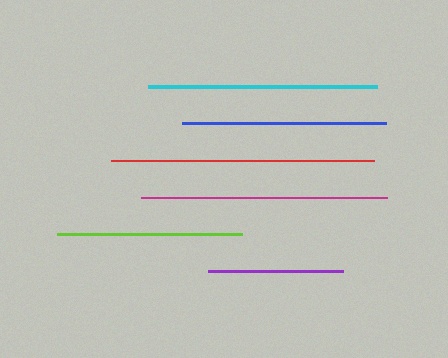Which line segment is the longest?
The red line is the longest at approximately 263 pixels.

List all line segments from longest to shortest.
From longest to shortest: red, magenta, cyan, blue, lime, purple.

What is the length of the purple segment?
The purple segment is approximately 136 pixels long.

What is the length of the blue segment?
The blue segment is approximately 203 pixels long.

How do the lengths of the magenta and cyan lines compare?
The magenta and cyan lines are approximately the same length.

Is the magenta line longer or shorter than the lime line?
The magenta line is longer than the lime line.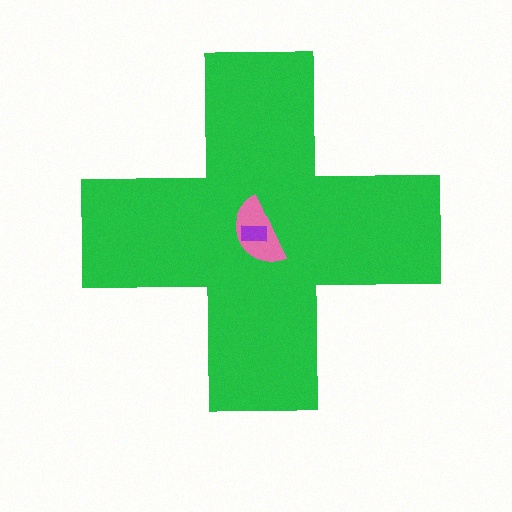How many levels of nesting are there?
3.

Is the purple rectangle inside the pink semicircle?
Yes.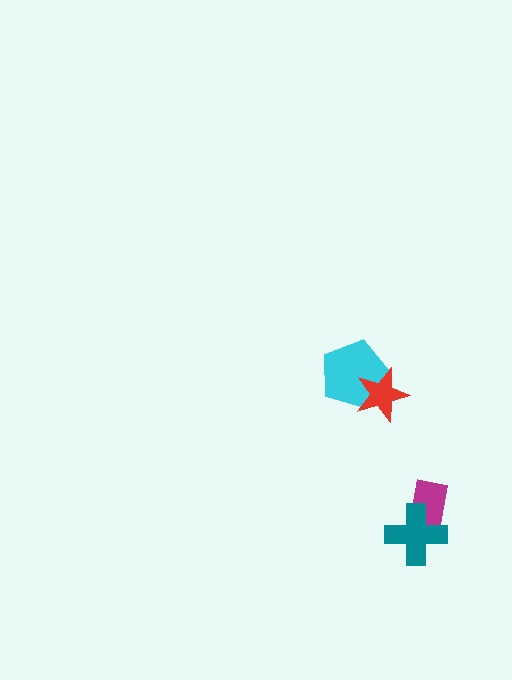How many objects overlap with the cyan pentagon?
1 object overlaps with the cyan pentagon.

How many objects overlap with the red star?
1 object overlaps with the red star.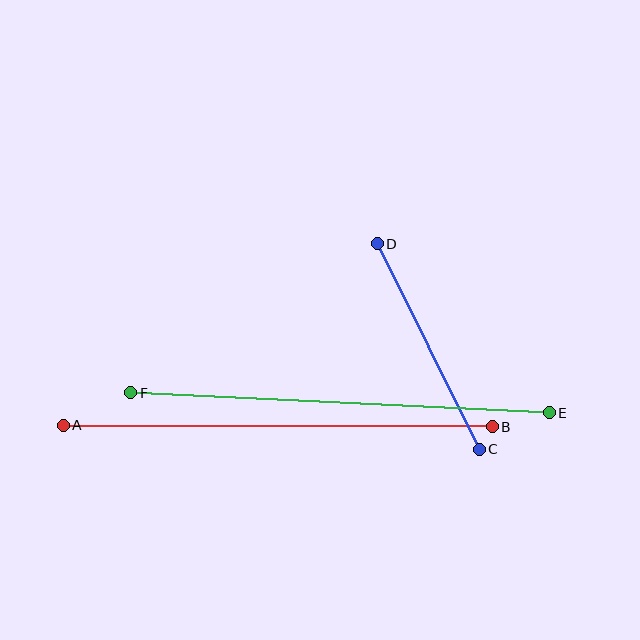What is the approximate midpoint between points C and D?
The midpoint is at approximately (428, 347) pixels.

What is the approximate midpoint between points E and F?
The midpoint is at approximately (340, 403) pixels.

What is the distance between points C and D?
The distance is approximately 230 pixels.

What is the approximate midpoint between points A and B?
The midpoint is at approximately (278, 426) pixels.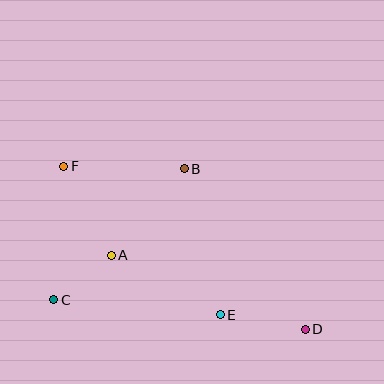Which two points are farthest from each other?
Points D and F are farthest from each other.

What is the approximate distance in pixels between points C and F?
The distance between C and F is approximately 134 pixels.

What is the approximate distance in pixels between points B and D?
The distance between B and D is approximately 201 pixels.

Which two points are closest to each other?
Points A and C are closest to each other.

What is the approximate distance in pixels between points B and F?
The distance between B and F is approximately 121 pixels.